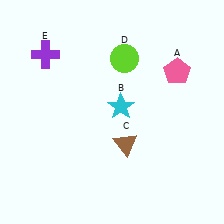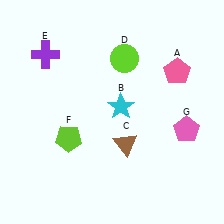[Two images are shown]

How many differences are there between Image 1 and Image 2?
There are 2 differences between the two images.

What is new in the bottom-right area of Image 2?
A pink pentagon (G) was added in the bottom-right area of Image 2.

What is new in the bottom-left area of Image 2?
A lime pentagon (F) was added in the bottom-left area of Image 2.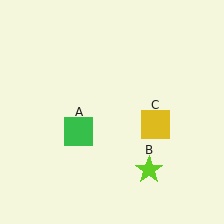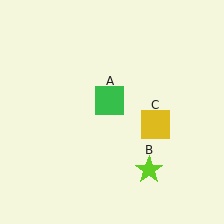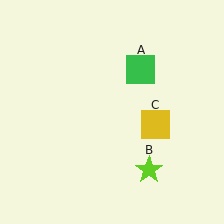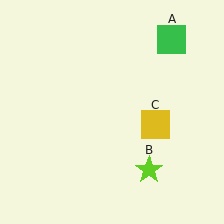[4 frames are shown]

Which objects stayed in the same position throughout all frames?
Lime star (object B) and yellow square (object C) remained stationary.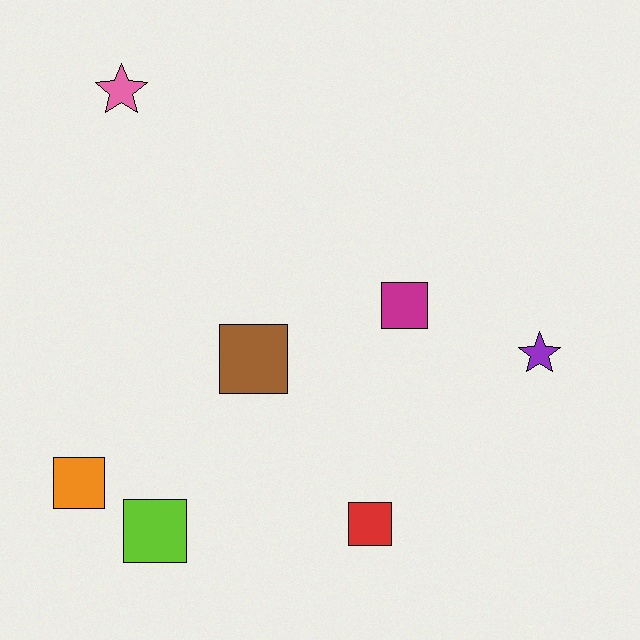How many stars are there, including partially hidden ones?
There are 2 stars.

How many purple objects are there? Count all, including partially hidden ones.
There is 1 purple object.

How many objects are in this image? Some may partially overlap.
There are 7 objects.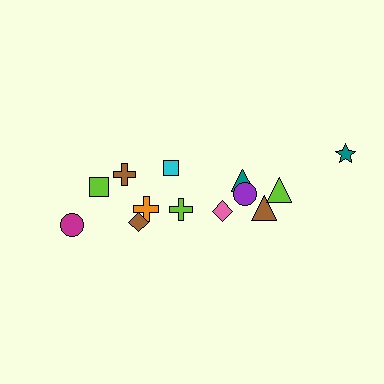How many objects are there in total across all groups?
There are 13 objects.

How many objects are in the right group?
There are 5 objects.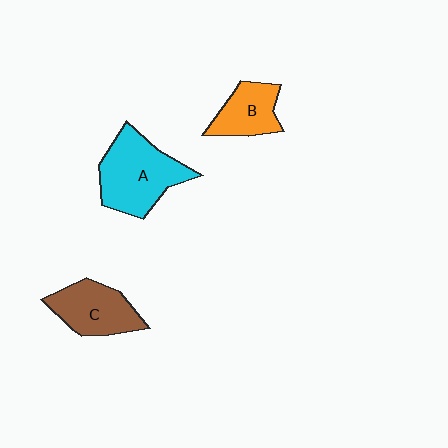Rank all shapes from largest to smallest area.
From largest to smallest: A (cyan), C (brown), B (orange).